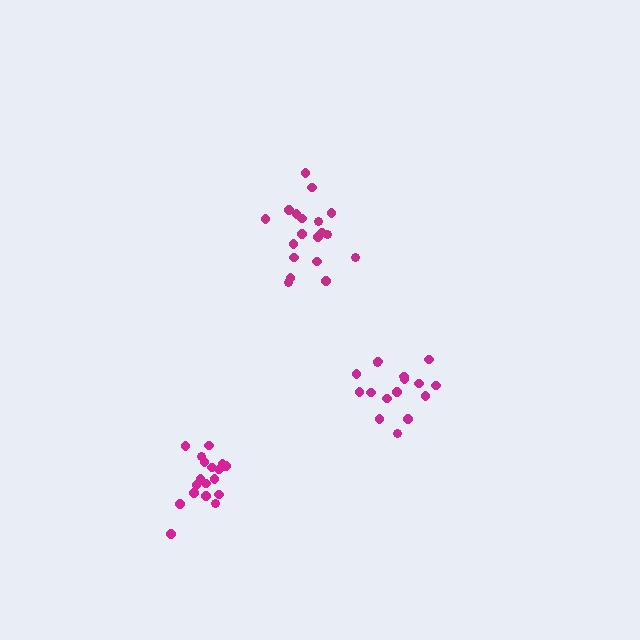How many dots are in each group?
Group 1: 20 dots, Group 2: 16 dots, Group 3: 18 dots (54 total).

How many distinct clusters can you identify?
There are 3 distinct clusters.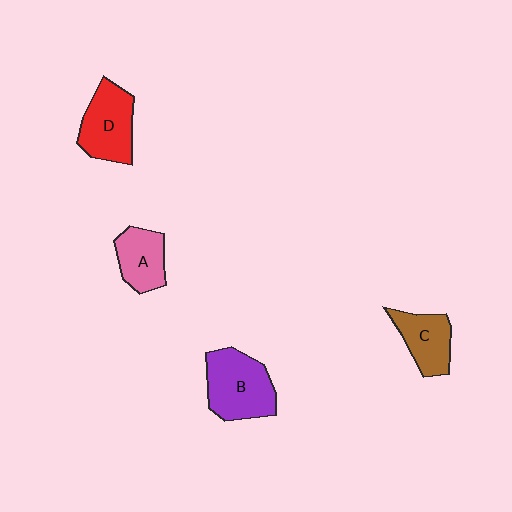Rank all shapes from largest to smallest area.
From largest to smallest: B (purple), D (red), C (brown), A (pink).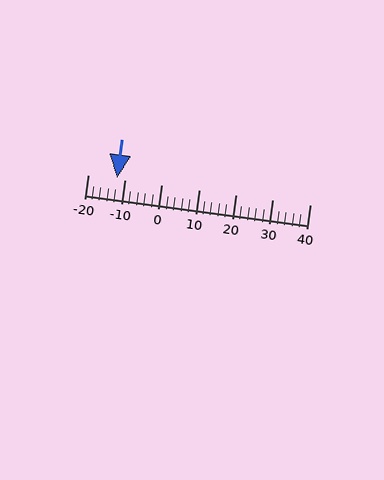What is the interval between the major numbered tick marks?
The major tick marks are spaced 10 units apart.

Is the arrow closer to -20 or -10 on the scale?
The arrow is closer to -10.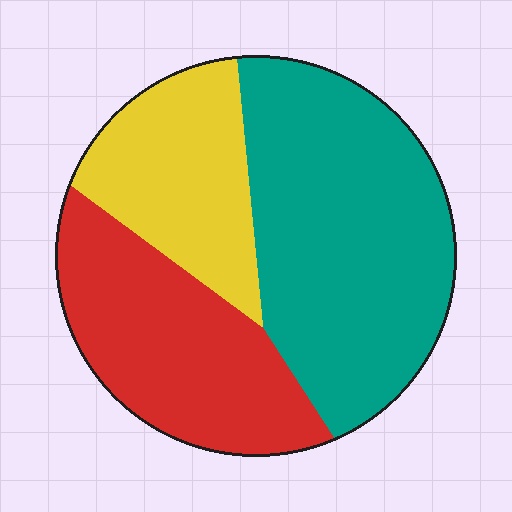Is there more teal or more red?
Teal.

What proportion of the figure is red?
Red takes up about one third (1/3) of the figure.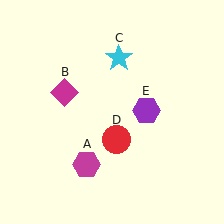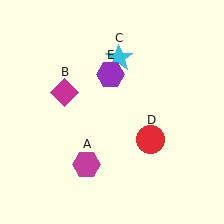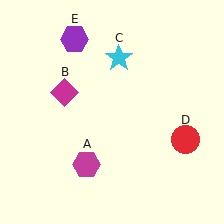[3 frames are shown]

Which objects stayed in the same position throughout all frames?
Magenta hexagon (object A) and magenta diamond (object B) and cyan star (object C) remained stationary.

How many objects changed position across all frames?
2 objects changed position: red circle (object D), purple hexagon (object E).